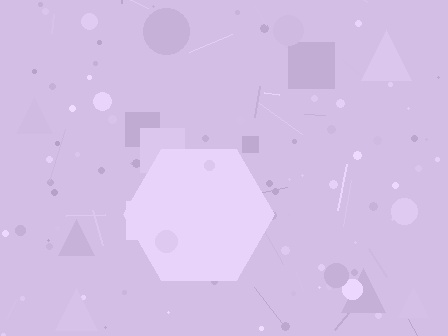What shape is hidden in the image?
A hexagon is hidden in the image.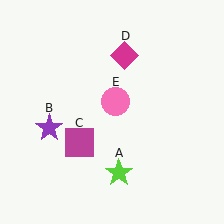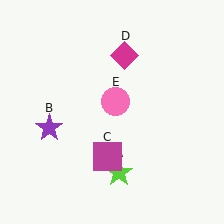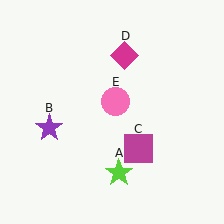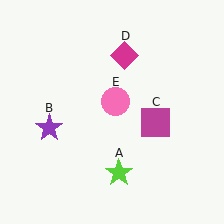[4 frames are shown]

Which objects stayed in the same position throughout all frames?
Lime star (object A) and purple star (object B) and magenta diamond (object D) and pink circle (object E) remained stationary.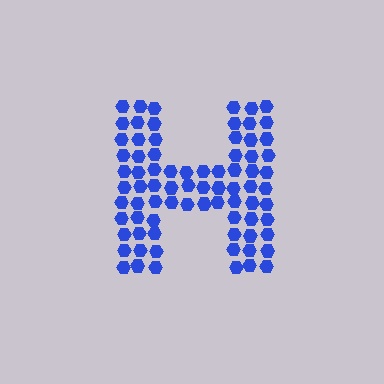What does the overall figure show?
The overall figure shows the letter H.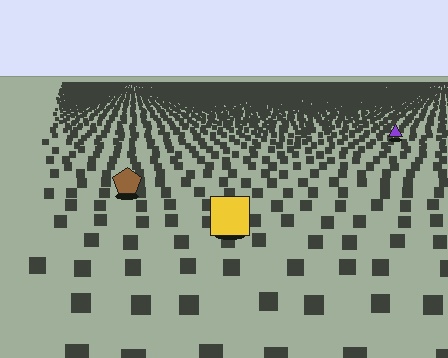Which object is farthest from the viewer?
The purple triangle is farthest from the viewer. It appears smaller and the ground texture around it is denser.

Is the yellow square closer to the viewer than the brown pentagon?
Yes. The yellow square is closer — you can tell from the texture gradient: the ground texture is coarser near it.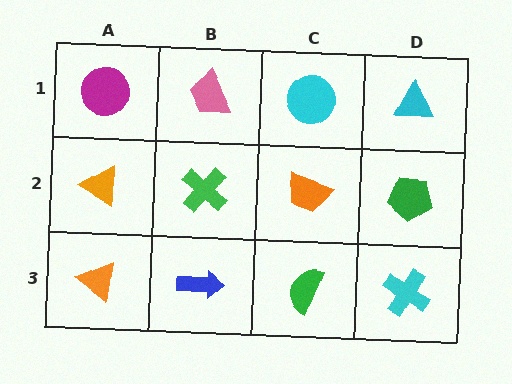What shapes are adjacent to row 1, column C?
An orange trapezoid (row 2, column C), a pink trapezoid (row 1, column B), a cyan triangle (row 1, column D).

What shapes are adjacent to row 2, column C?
A cyan circle (row 1, column C), a green semicircle (row 3, column C), a green cross (row 2, column B), a green pentagon (row 2, column D).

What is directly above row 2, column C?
A cyan circle.